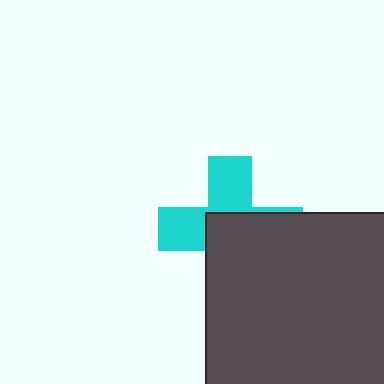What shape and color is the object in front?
The object in front is a dark gray rectangle.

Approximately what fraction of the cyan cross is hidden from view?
Roughly 56% of the cyan cross is hidden behind the dark gray rectangle.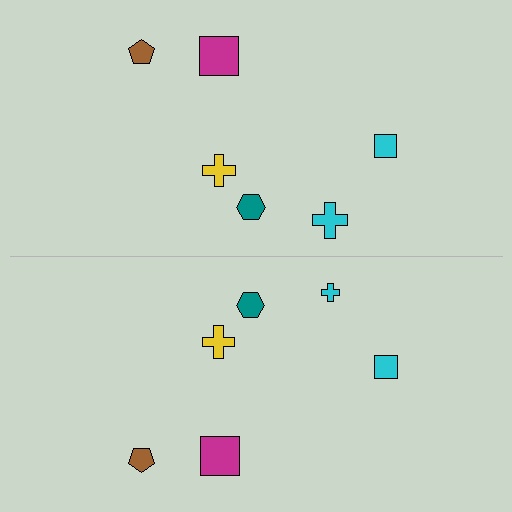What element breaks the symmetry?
The cyan cross on the bottom side has a different size than its mirror counterpart.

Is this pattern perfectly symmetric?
No, the pattern is not perfectly symmetric. The cyan cross on the bottom side has a different size than its mirror counterpart.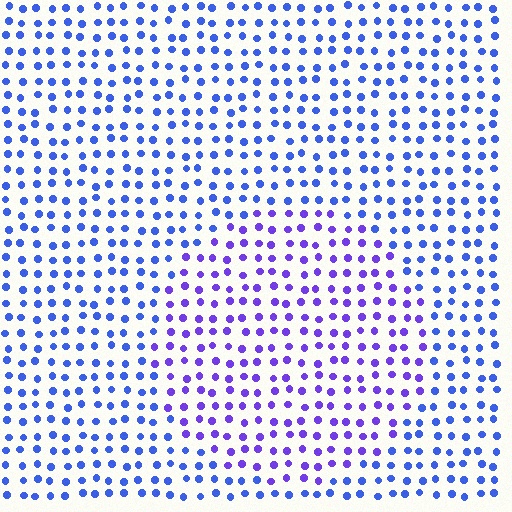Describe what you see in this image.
The image is filled with small blue elements in a uniform arrangement. A circle-shaped region is visible where the elements are tinted to a slightly different hue, forming a subtle color boundary.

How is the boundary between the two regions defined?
The boundary is defined purely by a slight shift in hue (about 32 degrees). Spacing, size, and orientation are identical on both sides.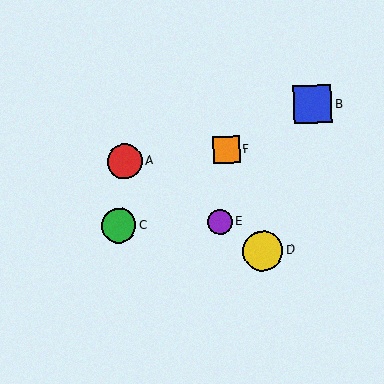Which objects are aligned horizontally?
Objects C, E are aligned horizontally.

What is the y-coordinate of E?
Object E is at y≈222.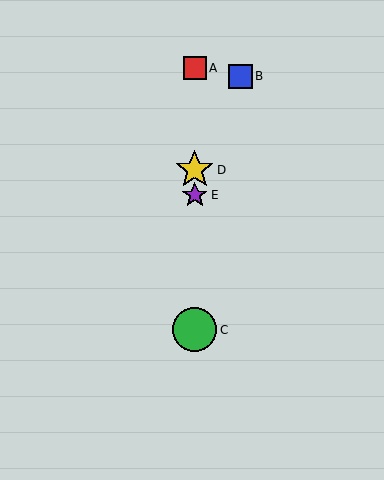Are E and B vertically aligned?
No, E is at x≈195 and B is at x≈240.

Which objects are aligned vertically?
Objects A, C, D, E are aligned vertically.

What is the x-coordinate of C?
Object C is at x≈195.